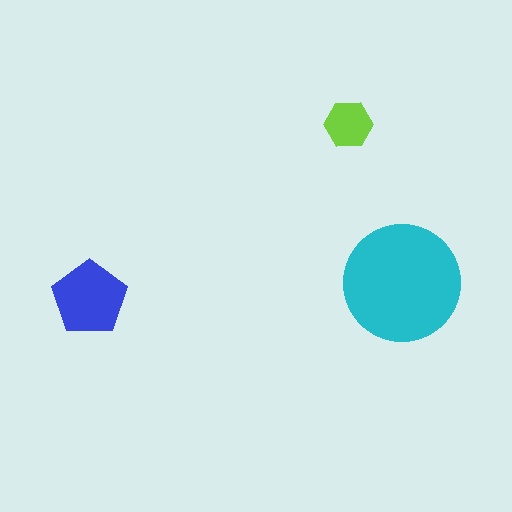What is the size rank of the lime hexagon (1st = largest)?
3rd.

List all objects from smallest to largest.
The lime hexagon, the blue pentagon, the cyan circle.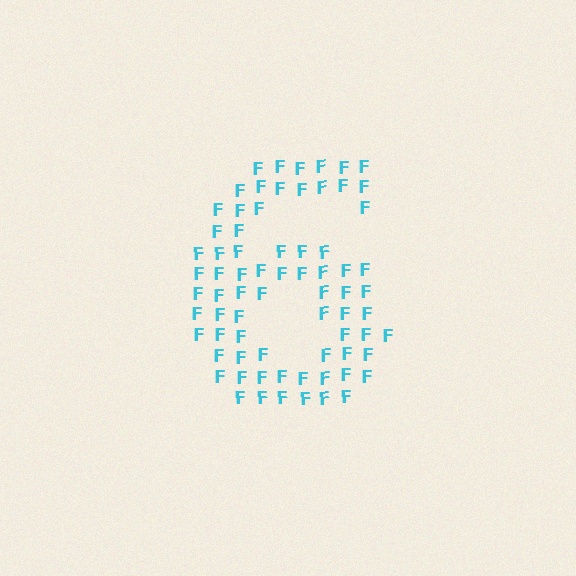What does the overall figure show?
The overall figure shows the digit 6.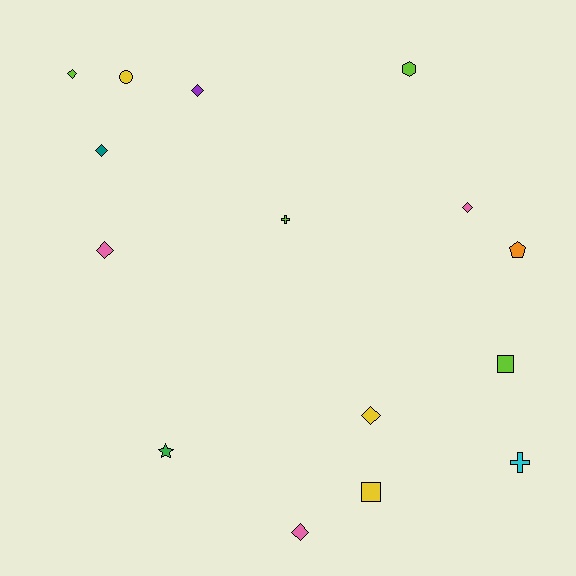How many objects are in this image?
There are 15 objects.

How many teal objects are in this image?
There is 1 teal object.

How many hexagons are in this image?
There is 1 hexagon.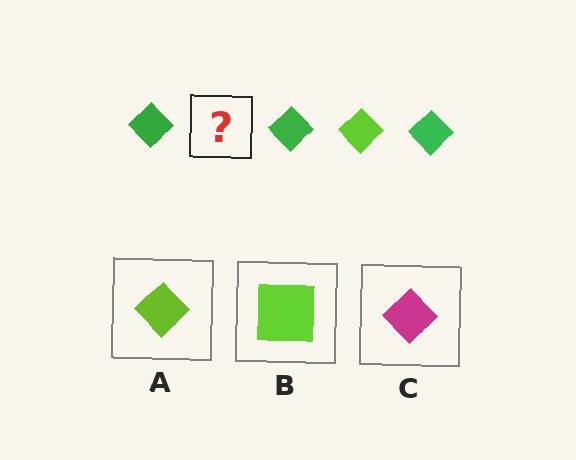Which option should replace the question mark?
Option A.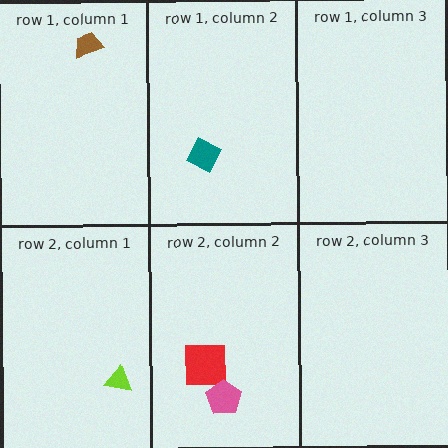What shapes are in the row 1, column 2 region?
The teal diamond.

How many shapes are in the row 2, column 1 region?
1.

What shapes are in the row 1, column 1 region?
The brown trapezoid.